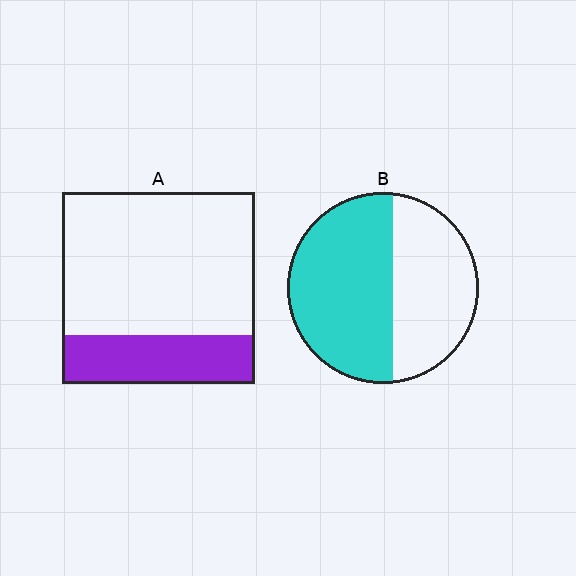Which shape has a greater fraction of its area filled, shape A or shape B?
Shape B.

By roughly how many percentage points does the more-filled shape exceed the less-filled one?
By roughly 30 percentage points (B over A).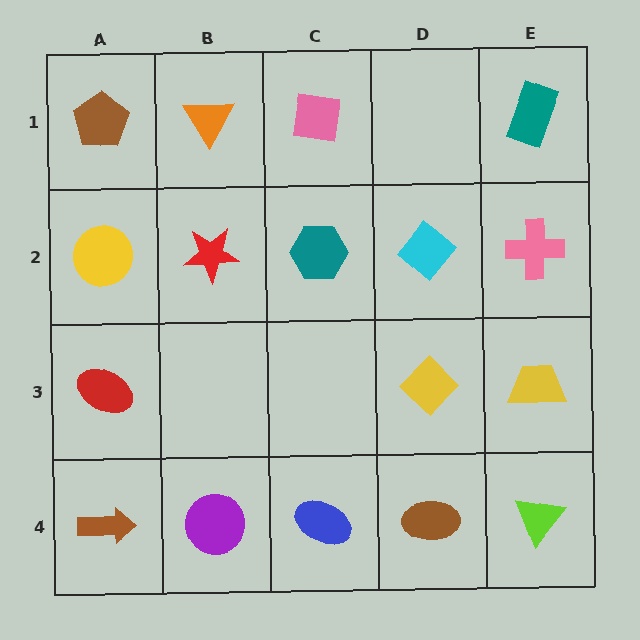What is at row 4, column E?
A lime triangle.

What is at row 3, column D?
A yellow diamond.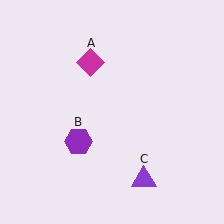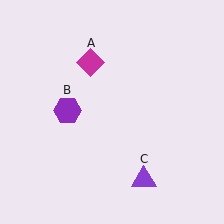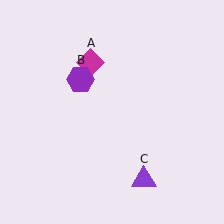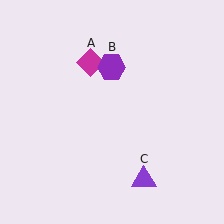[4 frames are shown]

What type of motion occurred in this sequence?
The purple hexagon (object B) rotated clockwise around the center of the scene.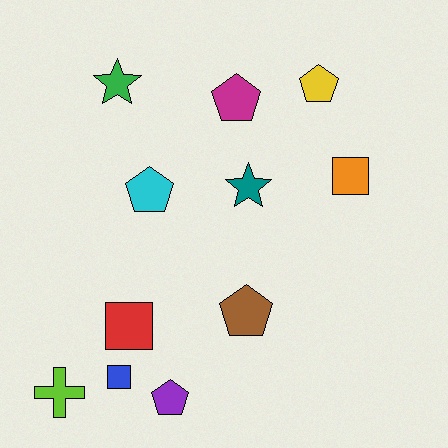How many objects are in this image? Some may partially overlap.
There are 11 objects.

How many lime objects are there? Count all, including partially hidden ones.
There is 1 lime object.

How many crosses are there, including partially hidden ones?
There is 1 cross.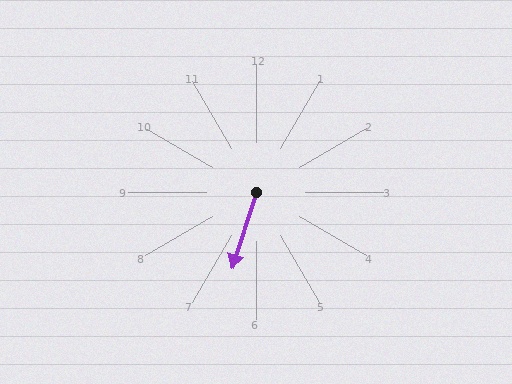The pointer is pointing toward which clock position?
Roughly 7 o'clock.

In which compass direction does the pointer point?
South.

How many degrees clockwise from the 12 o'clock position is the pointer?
Approximately 198 degrees.